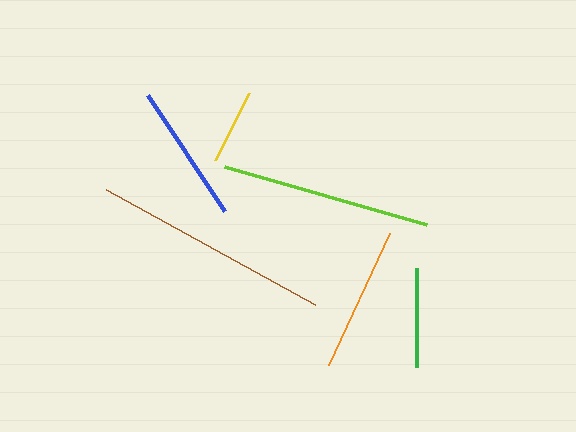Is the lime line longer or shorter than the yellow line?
The lime line is longer than the yellow line.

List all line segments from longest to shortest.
From longest to shortest: brown, lime, orange, blue, green, yellow.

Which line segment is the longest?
The brown line is the longest at approximately 238 pixels.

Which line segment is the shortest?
The yellow line is the shortest at approximately 75 pixels.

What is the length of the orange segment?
The orange segment is approximately 146 pixels long.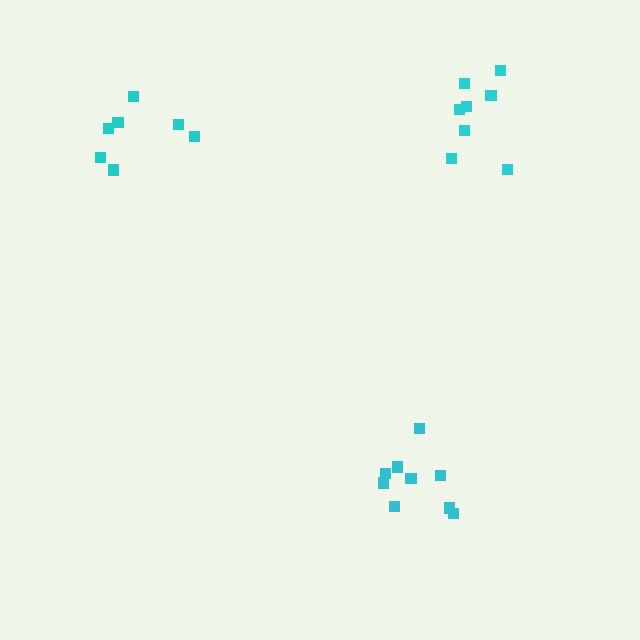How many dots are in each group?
Group 1: 9 dots, Group 2: 8 dots, Group 3: 7 dots (24 total).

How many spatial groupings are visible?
There are 3 spatial groupings.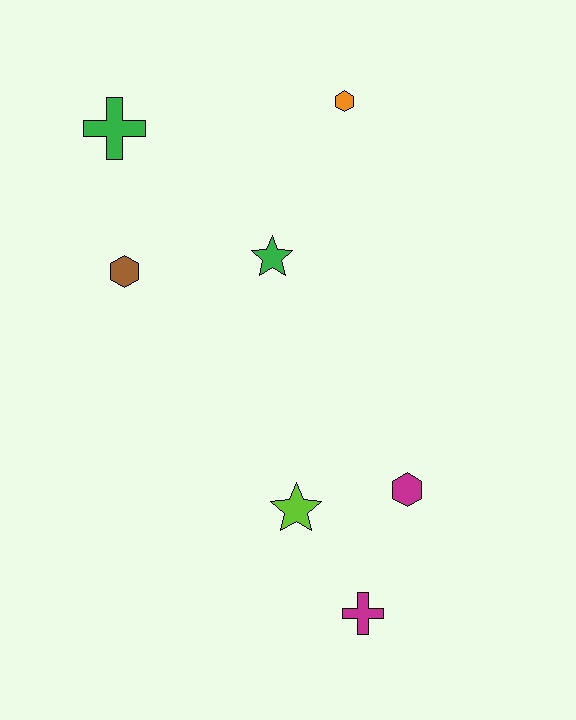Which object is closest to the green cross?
The brown hexagon is closest to the green cross.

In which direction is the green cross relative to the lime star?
The green cross is above the lime star.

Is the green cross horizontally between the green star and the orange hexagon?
No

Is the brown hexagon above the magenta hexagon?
Yes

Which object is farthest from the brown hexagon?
The magenta cross is farthest from the brown hexagon.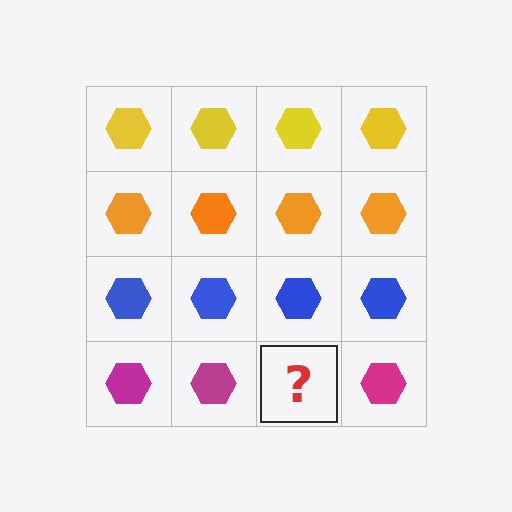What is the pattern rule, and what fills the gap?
The rule is that each row has a consistent color. The gap should be filled with a magenta hexagon.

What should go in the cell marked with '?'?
The missing cell should contain a magenta hexagon.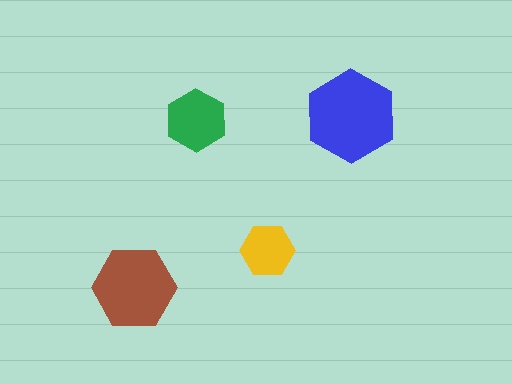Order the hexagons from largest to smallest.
the blue one, the brown one, the green one, the yellow one.